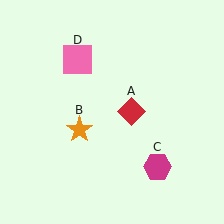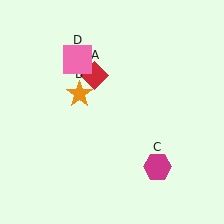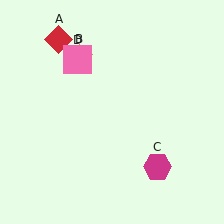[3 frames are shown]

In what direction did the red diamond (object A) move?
The red diamond (object A) moved up and to the left.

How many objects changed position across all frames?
2 objects changed position: red diamond (object A), orange star (object B).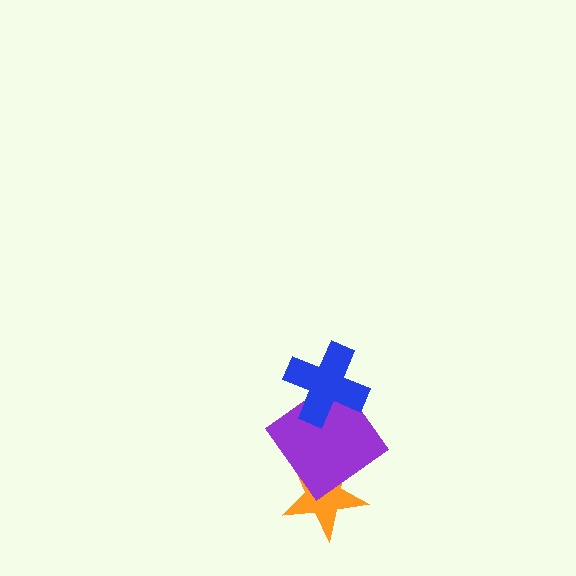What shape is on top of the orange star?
The purple diamond is on top of the orange star.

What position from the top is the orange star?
The orange star is 3rd from the top.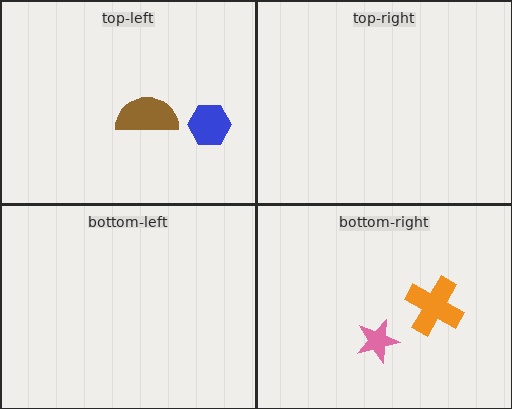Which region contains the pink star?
The bottom-right region.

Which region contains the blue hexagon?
The top-left region.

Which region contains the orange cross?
The bottom-right region.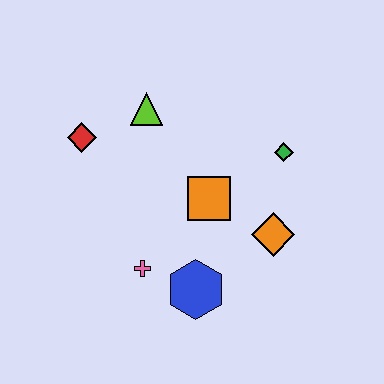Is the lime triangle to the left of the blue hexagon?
Yes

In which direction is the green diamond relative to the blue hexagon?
The green diamond is above the blue hexagon.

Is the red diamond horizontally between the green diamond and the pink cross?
No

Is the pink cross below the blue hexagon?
No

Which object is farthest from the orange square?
The red diamond is farthest from the orange square.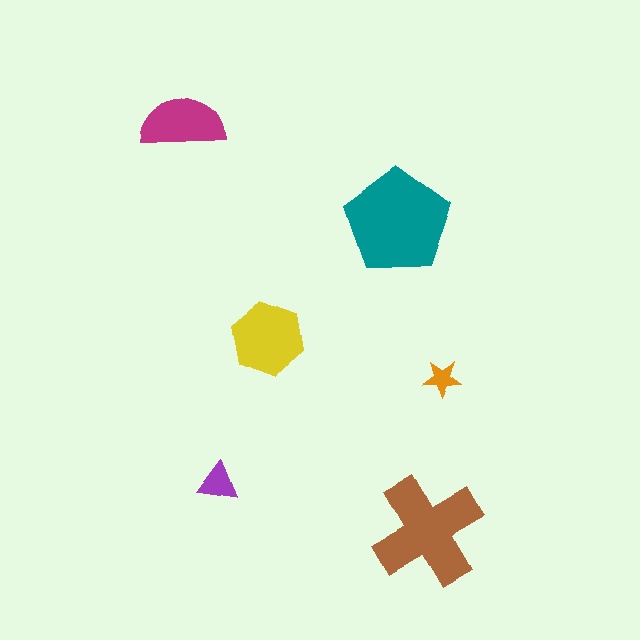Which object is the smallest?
The orange star.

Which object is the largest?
The teal pentagon.